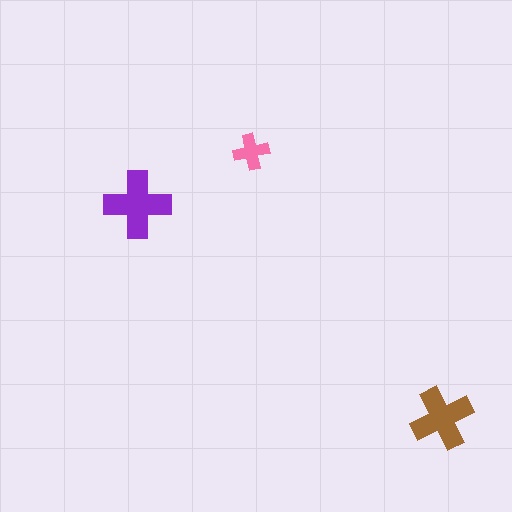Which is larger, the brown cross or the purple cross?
The purple one.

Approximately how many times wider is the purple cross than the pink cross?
About 2 times wider.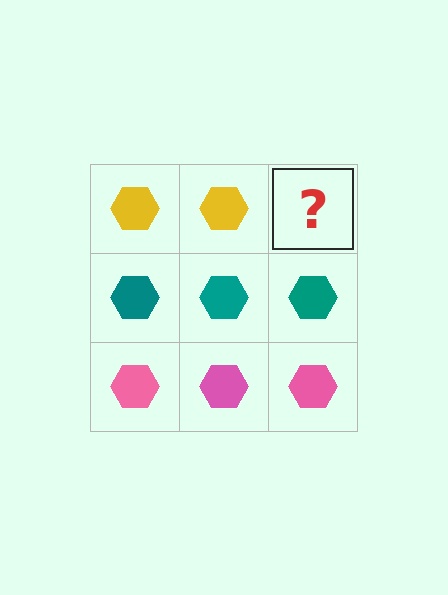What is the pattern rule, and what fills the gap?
The rule is that each row has a consistent color. The gap should be filled with a yellow hexagon.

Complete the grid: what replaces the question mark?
The question mark should be replaced with a yellow hexagon.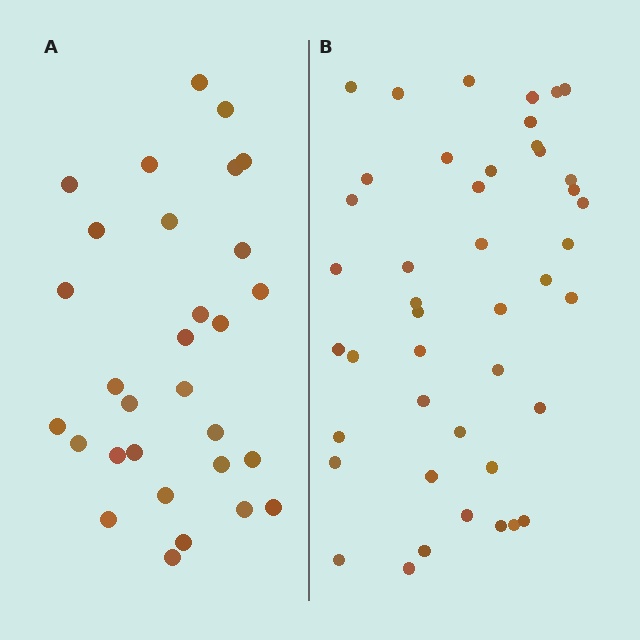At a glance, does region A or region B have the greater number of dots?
Region B (the right region) has more dots.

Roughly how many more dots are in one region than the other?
Region B has approximately 15 more dots than region A.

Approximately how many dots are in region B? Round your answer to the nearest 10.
About 40 dots. (The exact count is 44, which rounds to 40.)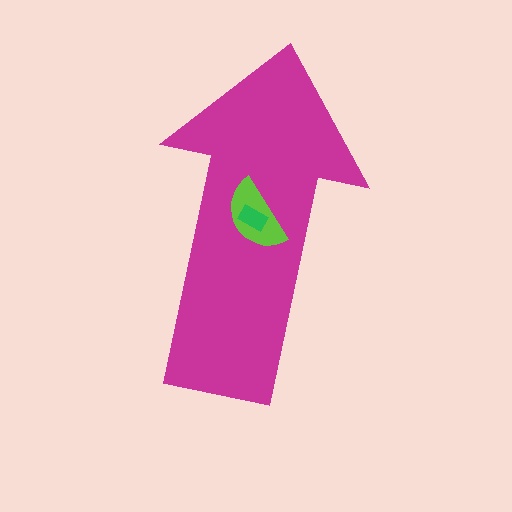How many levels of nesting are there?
3.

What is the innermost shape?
The green rectangle.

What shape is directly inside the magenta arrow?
The lime semicircle.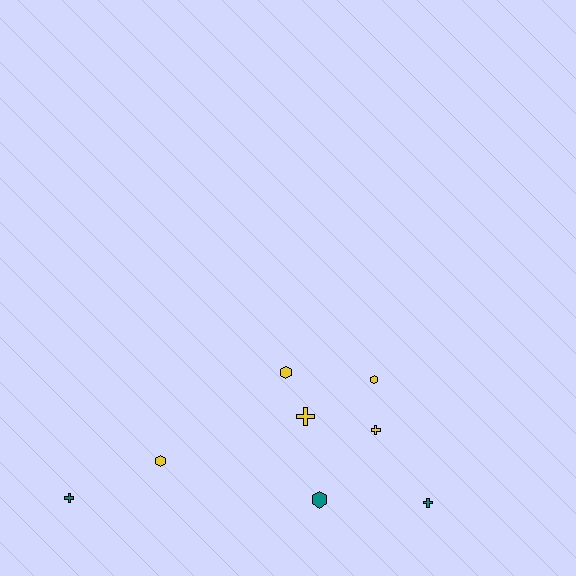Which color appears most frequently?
Yellow, with 5 objects.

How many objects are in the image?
There are 8 objects.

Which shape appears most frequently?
Hexagon, with 4 objects.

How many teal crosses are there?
There are 2 teal crosses.